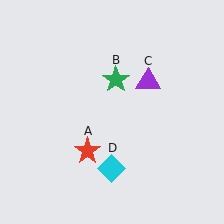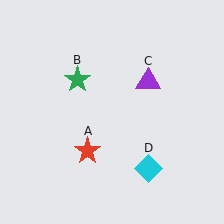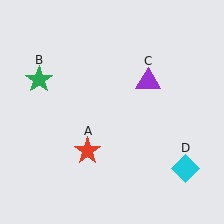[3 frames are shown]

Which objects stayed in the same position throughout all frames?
Red star (object A) and purple triangle (object C) remained stationary.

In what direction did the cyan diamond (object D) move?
The cyan diamond (object D) moved right.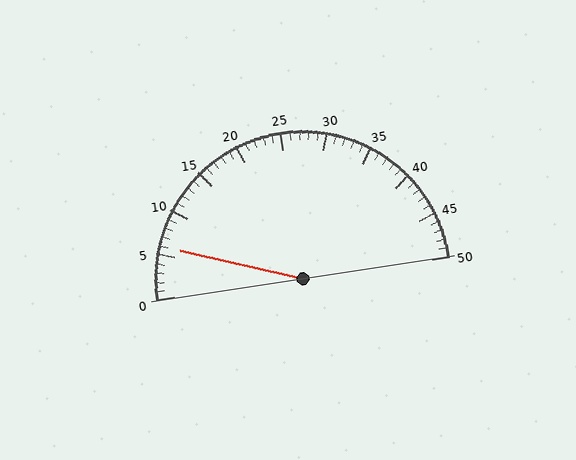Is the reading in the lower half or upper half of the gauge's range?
The reading is in the lower half of the range (0 to 50).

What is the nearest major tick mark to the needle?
The nearest major tick mark is 5.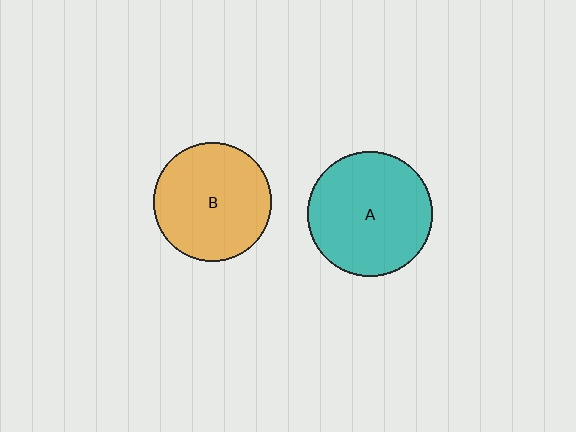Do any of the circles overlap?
No, none of the circles overlap.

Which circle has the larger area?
Circle A (teal).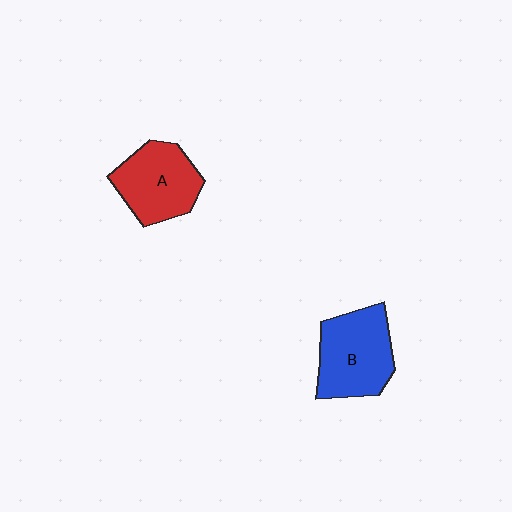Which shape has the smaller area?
Shape A (red).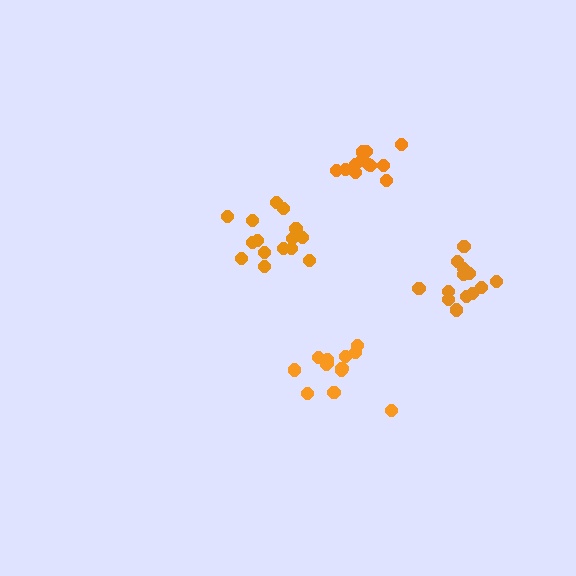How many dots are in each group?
Group 1: 15 dots, Group 2: 12 dots, Group 3: 13 dots, Group 4: 13 dots (53 total).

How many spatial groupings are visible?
There are 4 spatial groupings.